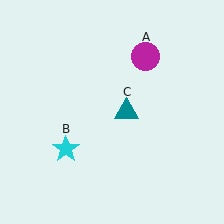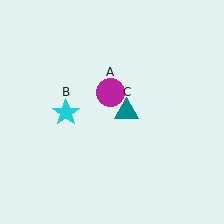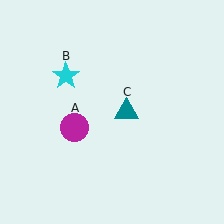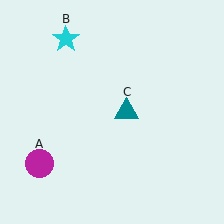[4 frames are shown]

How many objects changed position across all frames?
2 objects changed position: magenta circle (object A), cyan star (object B).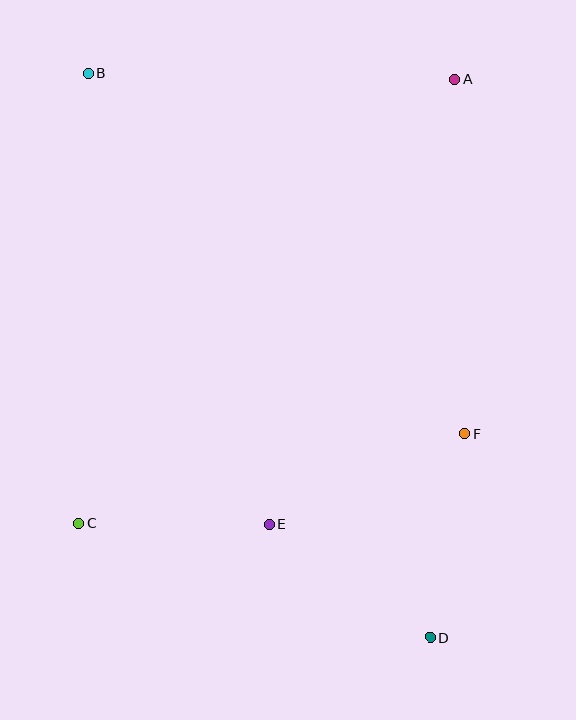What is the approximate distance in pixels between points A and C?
The distance between A and C is approximately 582 pixels.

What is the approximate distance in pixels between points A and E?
The distance between A and E is approximately 482 pixels.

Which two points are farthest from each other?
Points B and D are farthest from each other.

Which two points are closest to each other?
Points C and E are closest to each other.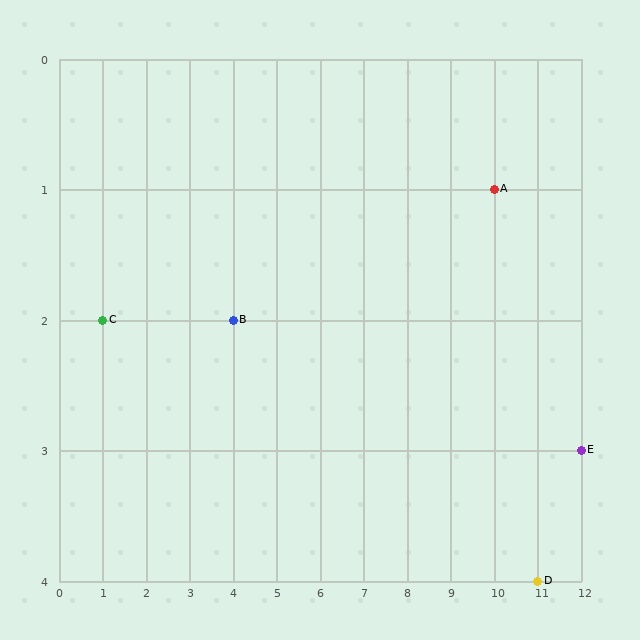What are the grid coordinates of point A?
Point A is at grid coordinates (10, 1).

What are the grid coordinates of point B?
Point B is at grid coordinates (4, 2).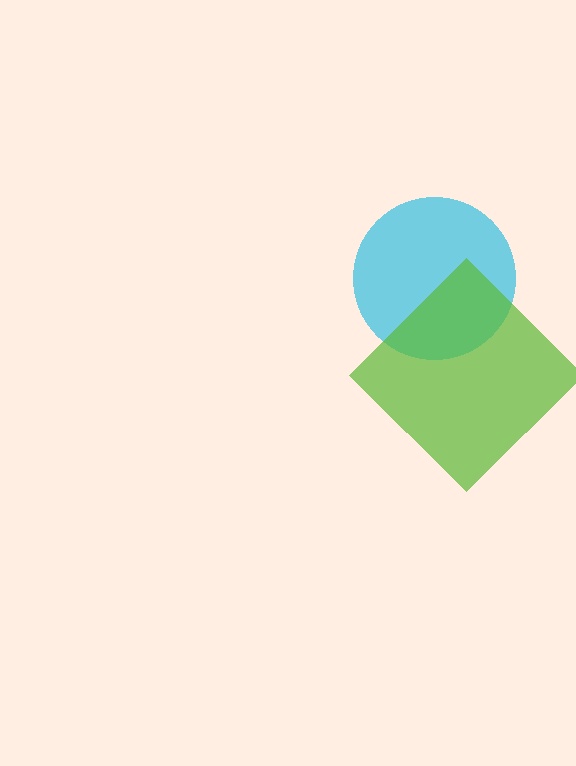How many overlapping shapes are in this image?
There are 2 overlapping shapes in the image.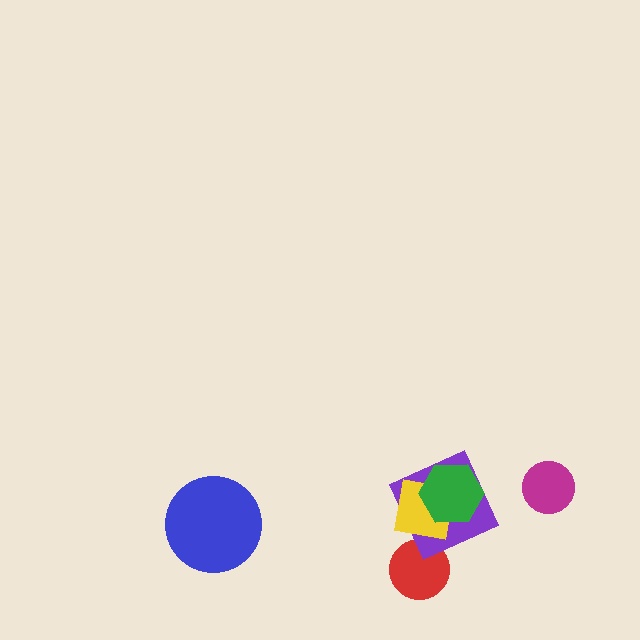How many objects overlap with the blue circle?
0 objects overlap with the blue circle.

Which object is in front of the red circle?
The yellow square is in front of the red circle.